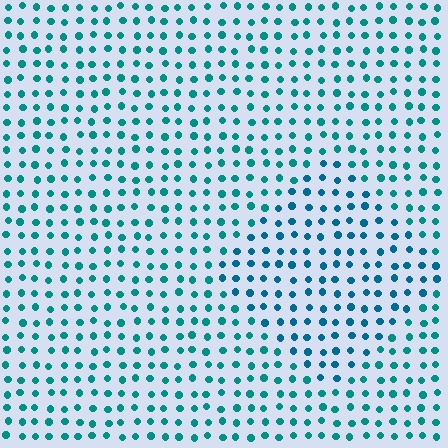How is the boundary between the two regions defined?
The boundary is defined purely by a slight shift in hue (about 21 degrees). Spacing, size, and orientation are identical on both sides.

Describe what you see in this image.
The image is filled with small teal elements in a uniform arrangement. A diamond-shaped region is visible where the elements are tinted to a slightly different hue, forming a subtle color boundary.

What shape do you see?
I see a diamond.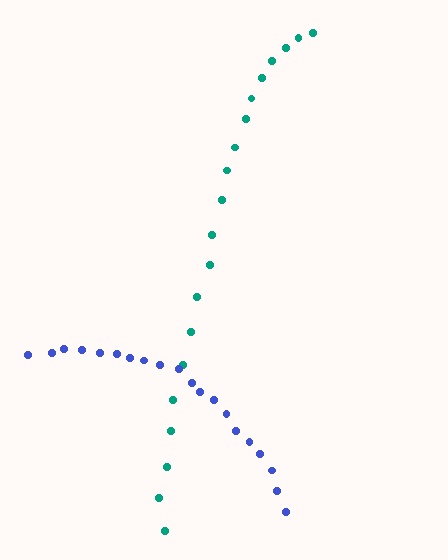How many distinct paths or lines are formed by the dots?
There are 2 distinct paths.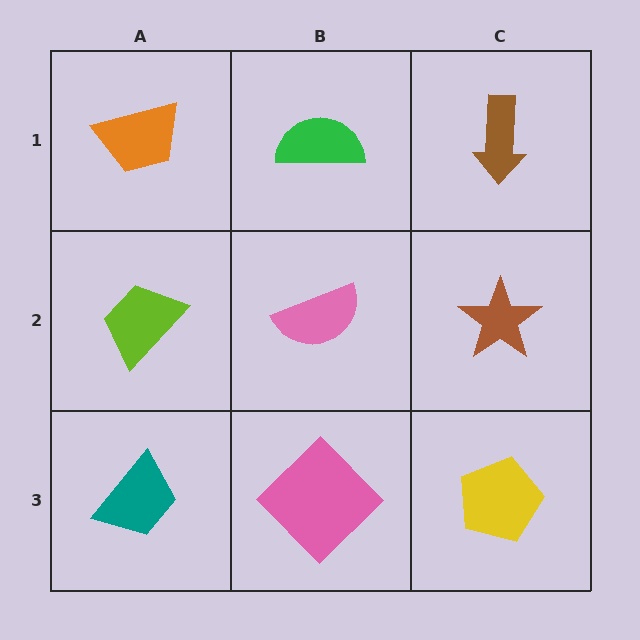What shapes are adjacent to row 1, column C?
A brown star (row 2, column C), a green semicircle (row 1, column B).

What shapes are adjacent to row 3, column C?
A brown star (row 2, column C), a pink diamond (row 3, column B).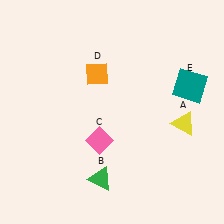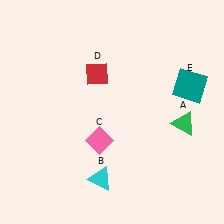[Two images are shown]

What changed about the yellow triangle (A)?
In Image 1, A is yellow. In Image 2, it changed to green.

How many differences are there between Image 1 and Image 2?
There are 3 differences between the two images.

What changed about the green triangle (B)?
In Image 1, B is green. In Image 2, it changed to cyan.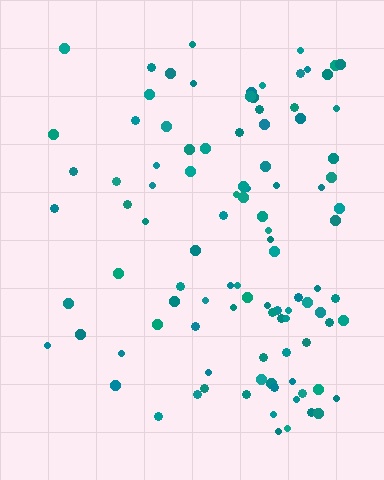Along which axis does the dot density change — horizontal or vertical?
Horizontal.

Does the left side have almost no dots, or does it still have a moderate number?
Still a moderate number, just noticeably fewer than the right.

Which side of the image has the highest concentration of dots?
The right.